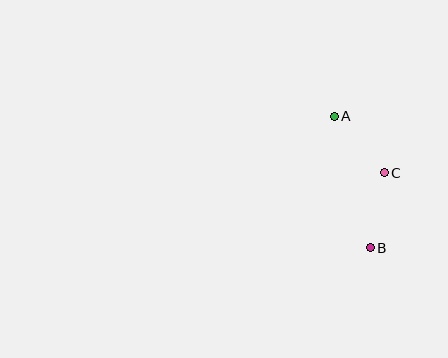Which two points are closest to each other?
Points A and C are closest to each other.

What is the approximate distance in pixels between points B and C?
The distance between B and C is approximately 76 pixels.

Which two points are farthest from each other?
Points A and B are farthest from each other.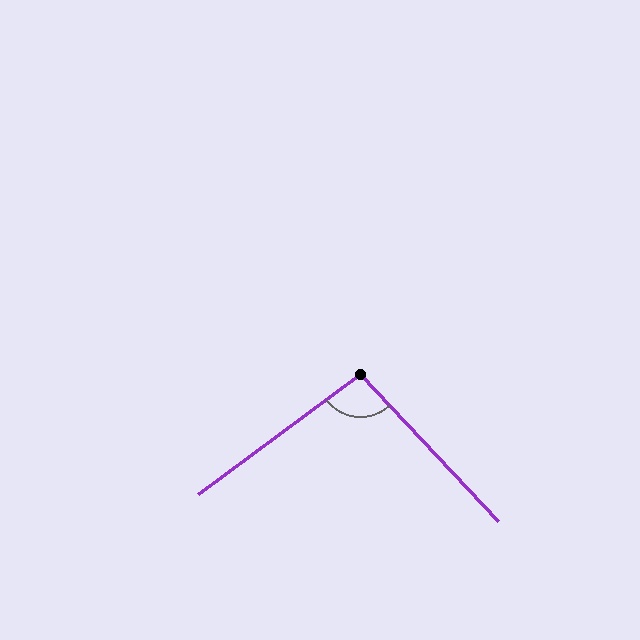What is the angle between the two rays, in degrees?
Approximately 97 degrees.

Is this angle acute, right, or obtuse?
It is obtuse.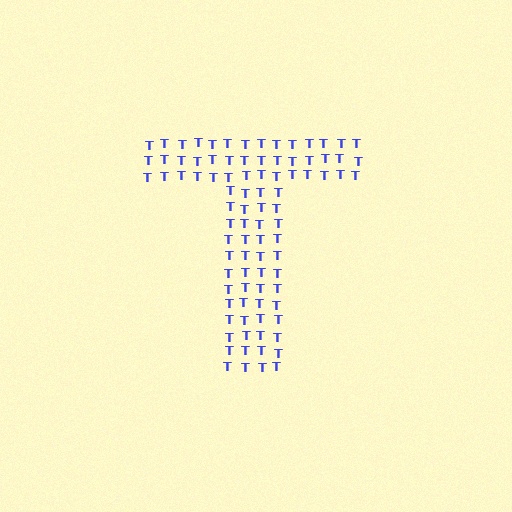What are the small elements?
The small elements are letter T's.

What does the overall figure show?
The overall figure shows the letter T.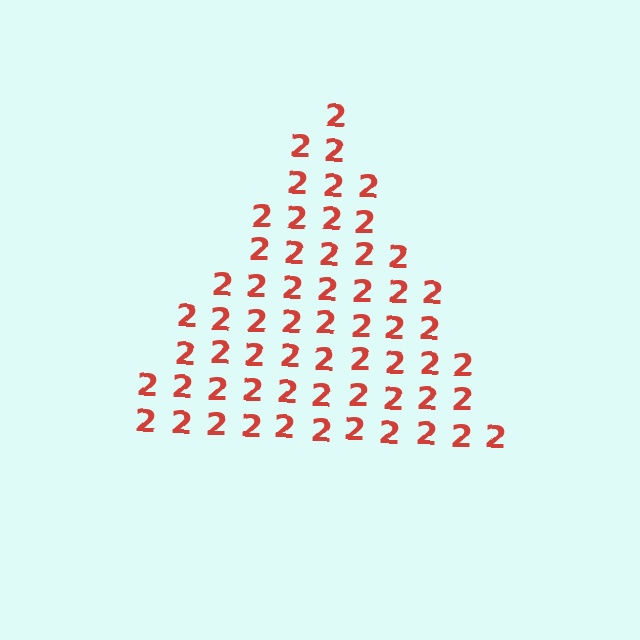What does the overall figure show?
The overall figure shows a triangle.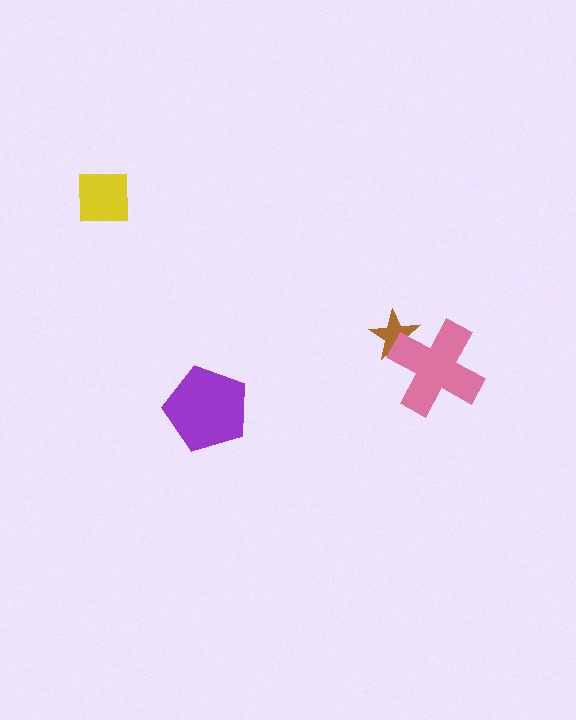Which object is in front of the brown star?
The pink cross is in front of the brown star.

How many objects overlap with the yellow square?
0 objects overlap with the yellow square.